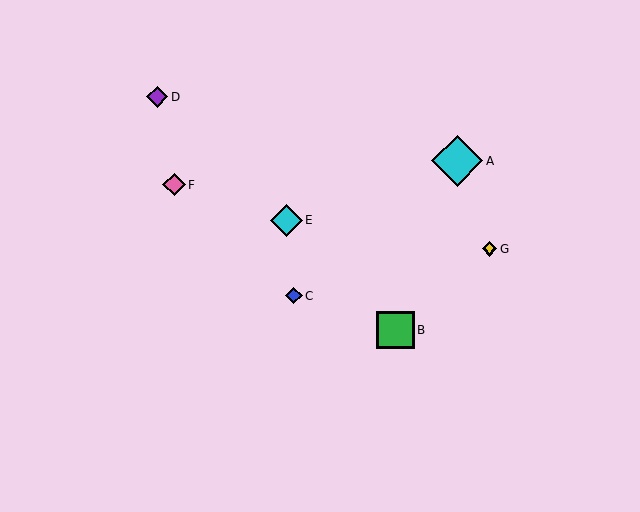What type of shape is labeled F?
Shape F is a pink diamond.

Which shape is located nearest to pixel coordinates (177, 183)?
The pink diamond (labeled F) at (174, 185) is nearest to that location.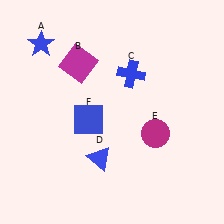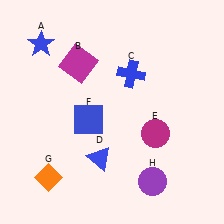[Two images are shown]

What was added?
An orange diamond (G), a purple circle (H) were added in Image 2.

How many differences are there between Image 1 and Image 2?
There are 2 differences between the two images.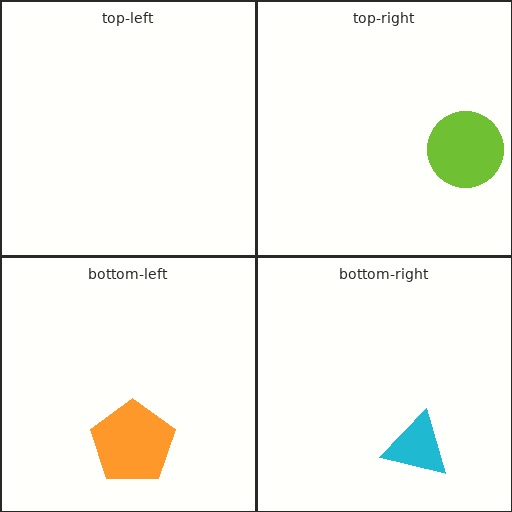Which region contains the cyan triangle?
The bottom-right region.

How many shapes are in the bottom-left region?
1.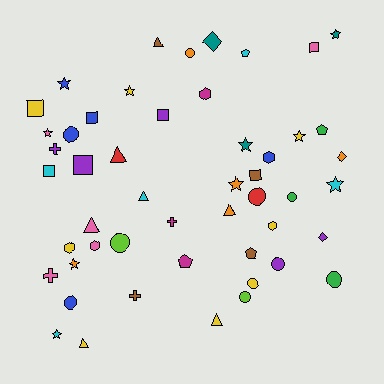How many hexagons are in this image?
There are 5 hexagons.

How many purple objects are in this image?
There are 5 purple objects.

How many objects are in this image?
There are 50 objects.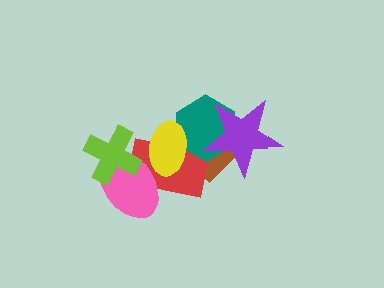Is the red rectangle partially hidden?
Yes, it is partially covered by another shape.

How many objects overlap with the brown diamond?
4 objects overlap with the brown diamond.